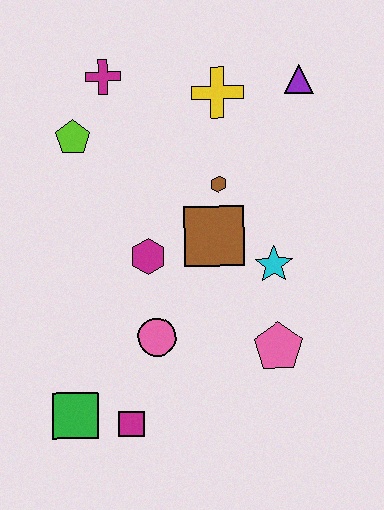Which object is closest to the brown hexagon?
The brown square is closest to the brown hexagon.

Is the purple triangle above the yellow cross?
Yes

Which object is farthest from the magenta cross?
The magenta square is farthest from the magenta cross.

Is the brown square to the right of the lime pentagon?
Yes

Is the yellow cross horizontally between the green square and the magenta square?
No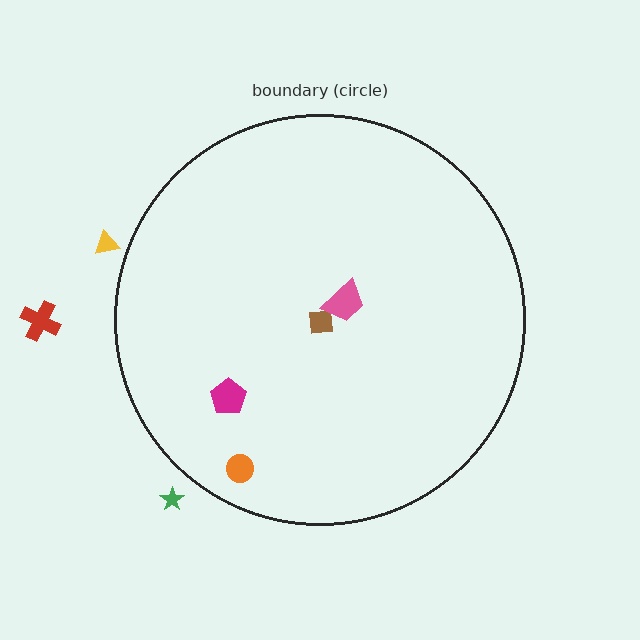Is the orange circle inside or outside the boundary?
Inside.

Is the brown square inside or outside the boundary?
Inside.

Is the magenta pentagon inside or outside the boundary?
Inside.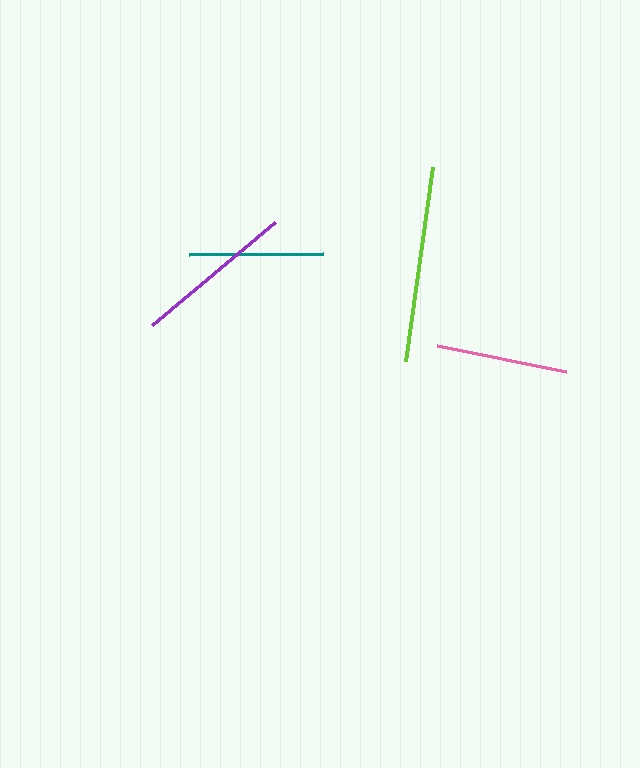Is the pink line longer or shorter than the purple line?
The purple line is longer than the pink line.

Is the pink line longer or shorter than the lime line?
The lime line is longer than the pink line.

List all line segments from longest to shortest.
From longest to shortest: lime, purple, teal, pink.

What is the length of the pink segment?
The pink segment is approximately 132 pixels long.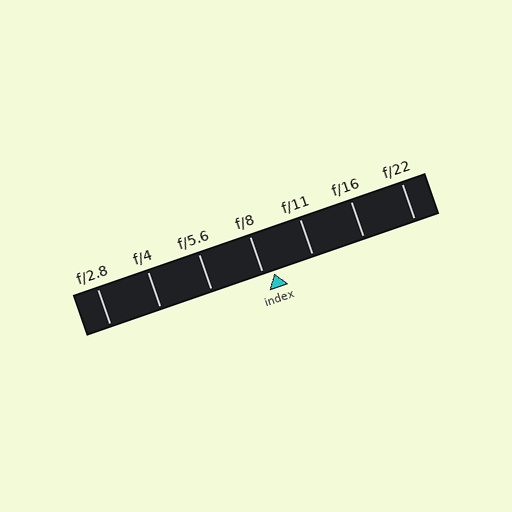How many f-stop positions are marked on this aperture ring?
There are 7 f-stop positions marked.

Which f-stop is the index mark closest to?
The index mark is closest to f/8.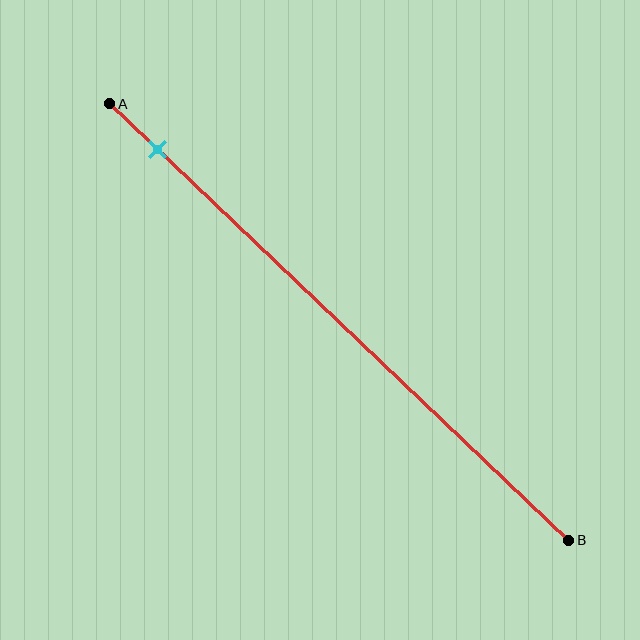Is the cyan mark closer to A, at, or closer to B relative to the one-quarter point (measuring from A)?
The cyan mark is closer to point A than the one-quarter point of segment AB.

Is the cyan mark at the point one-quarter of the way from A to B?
No, the mark is at about 10% from A, not at the 25% one-quarter point.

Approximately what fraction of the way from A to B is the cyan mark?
The cyan mark is approximately 10% of the way from A to B.